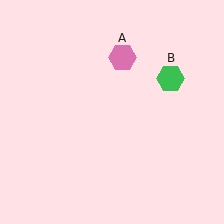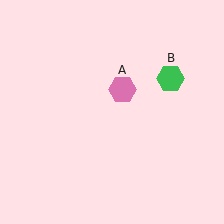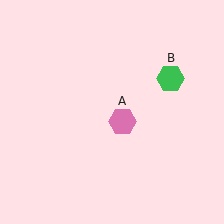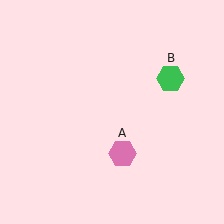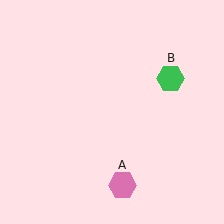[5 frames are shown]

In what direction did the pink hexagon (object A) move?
The pink hexagon (object A) moved down.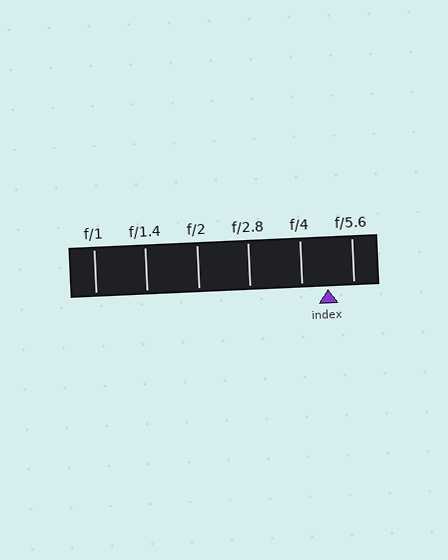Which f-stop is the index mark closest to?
The index mark is closest to f/5.6.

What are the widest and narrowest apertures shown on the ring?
The widest aperture shown is f/1 and the narrowest is f/5.6.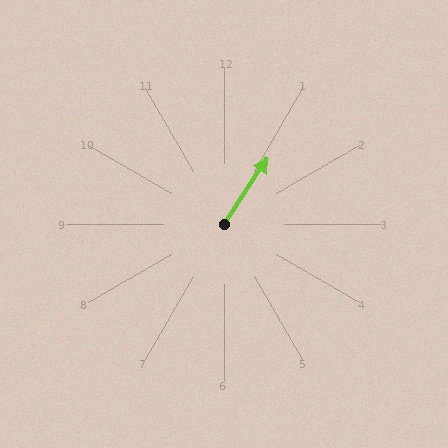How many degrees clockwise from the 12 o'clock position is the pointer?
Approximately 33 degrees.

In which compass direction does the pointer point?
Northeast.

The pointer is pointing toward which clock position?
Roughly 1 o'clock.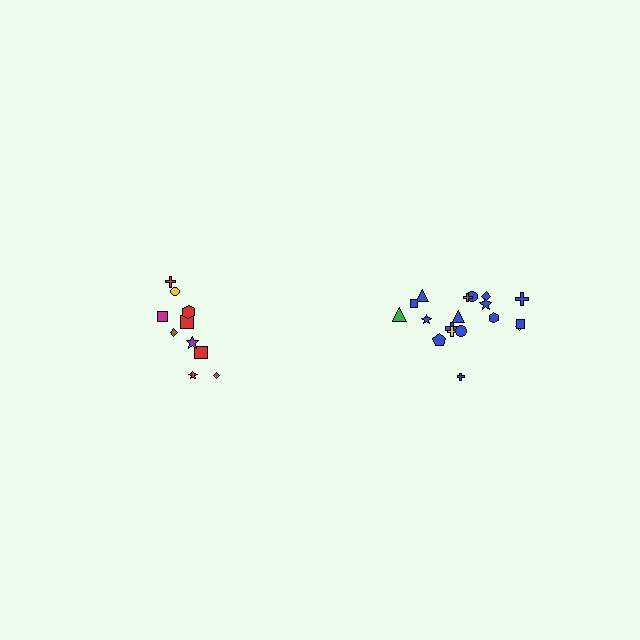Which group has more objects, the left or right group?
The right group.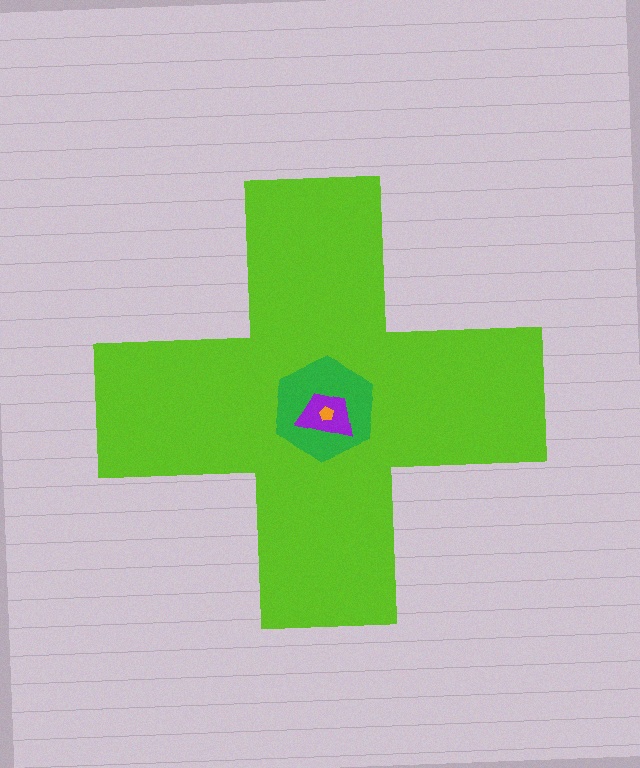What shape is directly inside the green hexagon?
The purple trapezoid.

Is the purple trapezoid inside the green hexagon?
Yes.